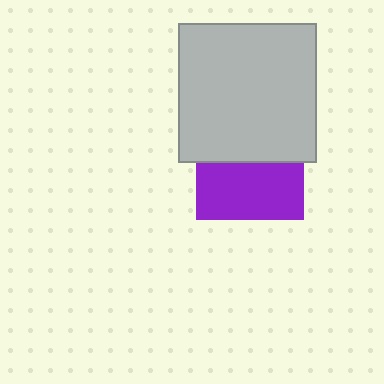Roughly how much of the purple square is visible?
About half of it is visible (roughly 52%).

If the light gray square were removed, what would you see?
You would see the complete purple square.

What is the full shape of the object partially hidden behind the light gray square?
The partially hidden object is a purple square.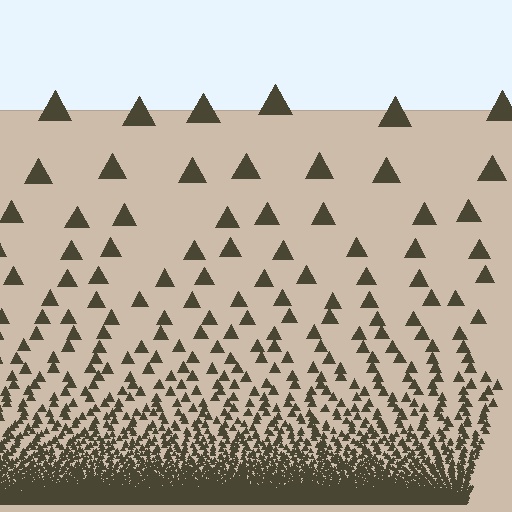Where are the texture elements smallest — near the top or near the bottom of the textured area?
Near the bottom.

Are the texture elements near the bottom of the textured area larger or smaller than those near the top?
Smaller. The gradient is inverted — elements near the bottom are smaller and denser.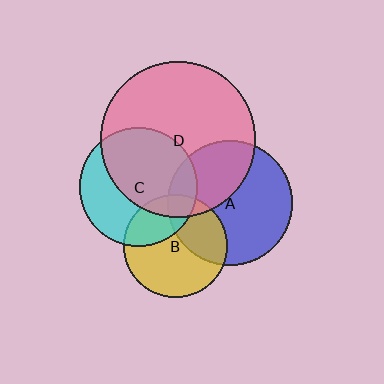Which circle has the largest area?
Circle D (pink).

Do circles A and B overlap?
Yes.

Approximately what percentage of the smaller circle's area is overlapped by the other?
Approximately 35%.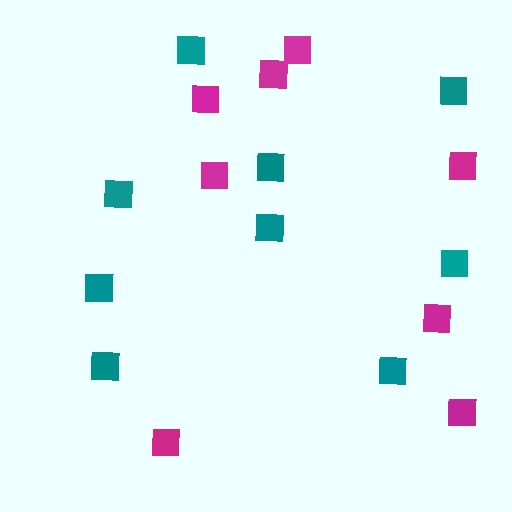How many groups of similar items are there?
There are 2 groups: one group of teal squares (9) and one group of magenta squares (8).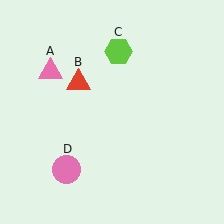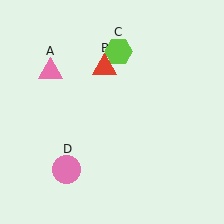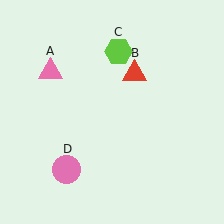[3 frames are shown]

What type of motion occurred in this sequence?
The red triangle (object B) rotated clockwise around the center of the scene.